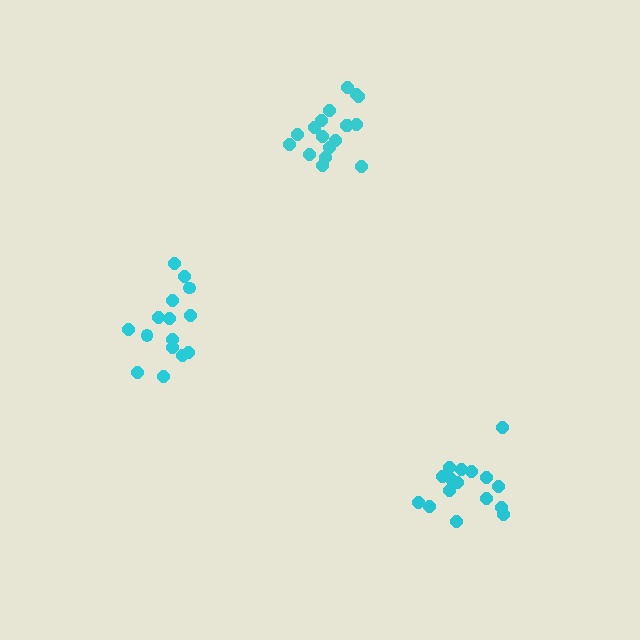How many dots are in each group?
Group 1: 15 dots, Group 2: 18 dots, Group 3: 16 dots (49 total).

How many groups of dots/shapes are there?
There are 3 groups.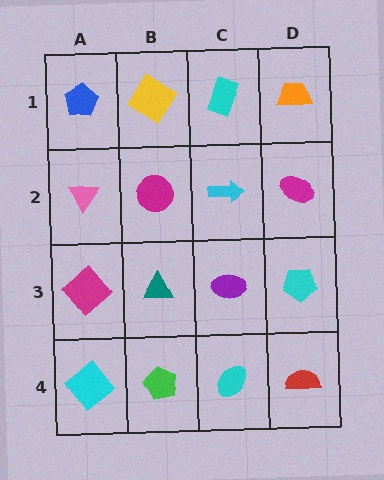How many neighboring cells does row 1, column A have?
2.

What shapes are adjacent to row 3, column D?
A magenta ellipse (row 2, column D), a red semicircle (row 4, column D), a purple ellipse (row 3, column C).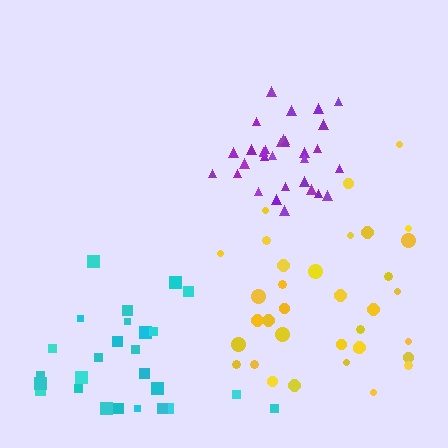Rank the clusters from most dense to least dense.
purple, yellow, cyan.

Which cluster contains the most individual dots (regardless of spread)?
Yellow (35).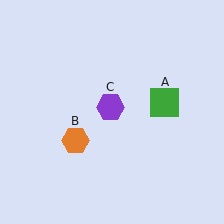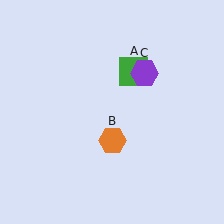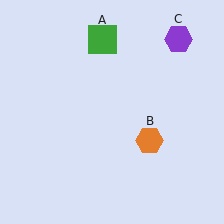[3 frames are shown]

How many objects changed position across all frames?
3 objects changed position: green square (object A), orange hexagon (object B), purple hexagon (object C).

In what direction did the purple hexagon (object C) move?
The purple hexagon (object C) moved up and to the right.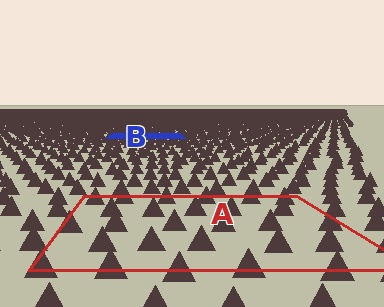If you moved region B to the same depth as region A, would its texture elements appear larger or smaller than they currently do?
They would appear larger. At a closer depth, the same texture elements are projected at a bigger on-screen size.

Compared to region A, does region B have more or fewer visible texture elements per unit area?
Region B has more texture elements per unit area — they are packed more densely because it is farther away.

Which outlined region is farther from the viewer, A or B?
Region B is farther from the viewer — the texture elements inside it appear smaller and more densely packed.